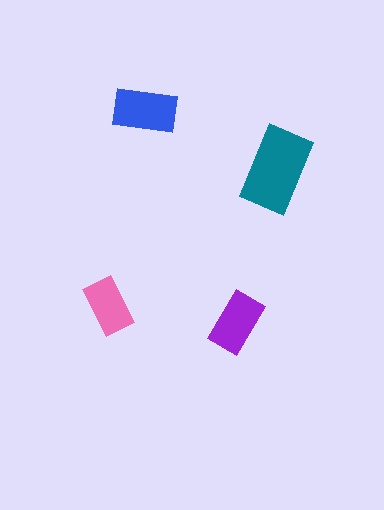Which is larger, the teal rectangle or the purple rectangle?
The teal one.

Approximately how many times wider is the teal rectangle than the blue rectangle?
About 1.5 times wider.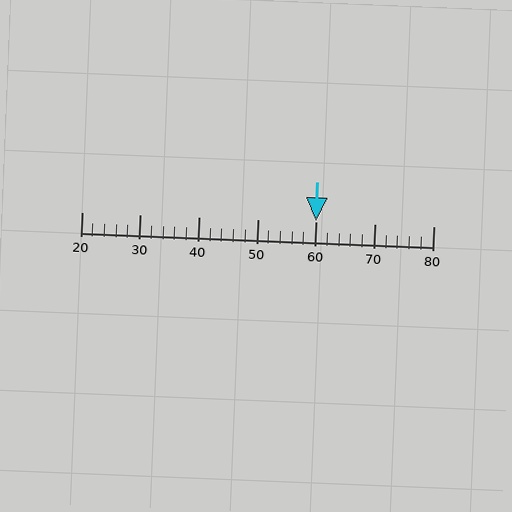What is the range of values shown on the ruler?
The ruler shows values from 20 to 80.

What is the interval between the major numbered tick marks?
The major tick marks are spaced 10 units apart.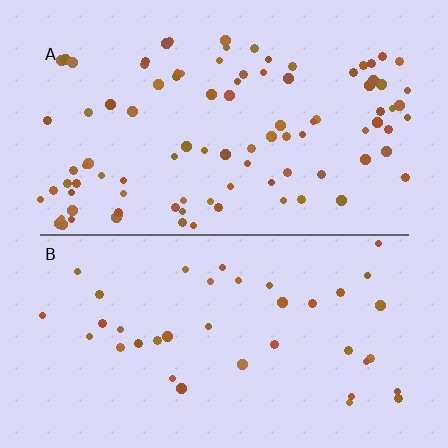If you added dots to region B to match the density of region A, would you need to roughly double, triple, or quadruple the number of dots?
Approximately double.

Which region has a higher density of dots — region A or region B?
A (the top).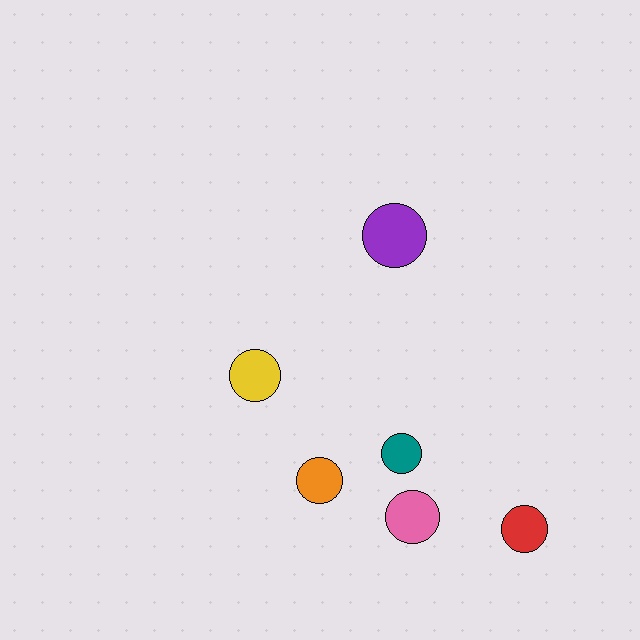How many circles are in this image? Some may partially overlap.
There are 6 circles.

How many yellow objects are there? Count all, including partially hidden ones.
There is 1 yellow object.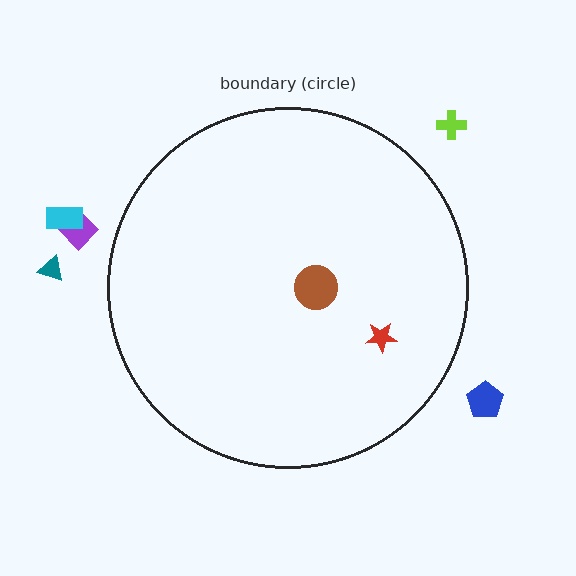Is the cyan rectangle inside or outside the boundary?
Outside.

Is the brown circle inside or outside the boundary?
Inside.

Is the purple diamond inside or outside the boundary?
Outside.